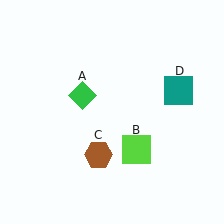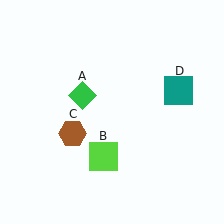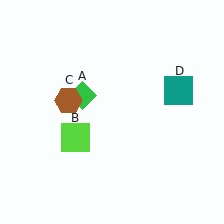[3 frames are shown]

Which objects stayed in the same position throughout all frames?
Green diamond (object A) and teal square (object D) remained stationary.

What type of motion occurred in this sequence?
The lime square (object B), brown hexagon (object C) rotated clockwise around the center of the scene.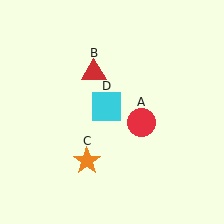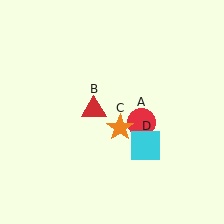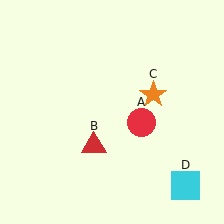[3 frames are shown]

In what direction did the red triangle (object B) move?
The red triangle (object B) moved down.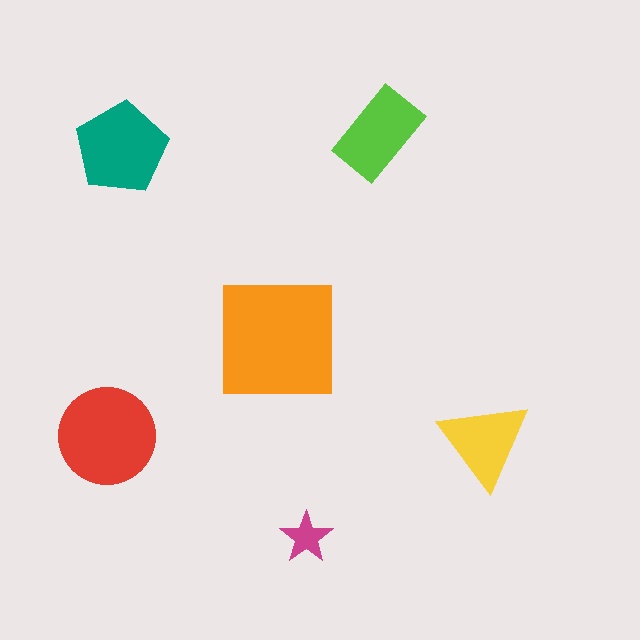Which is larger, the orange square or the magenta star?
The orange square.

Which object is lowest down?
The magenta star is bottommost.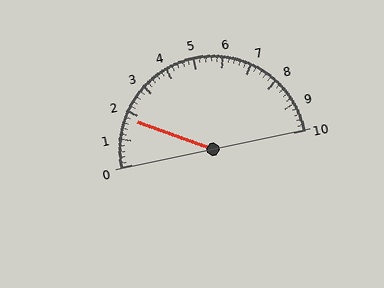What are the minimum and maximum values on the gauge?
The gauge ranges from 0 to 10.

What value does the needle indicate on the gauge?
The needle indicates approximately 1.8.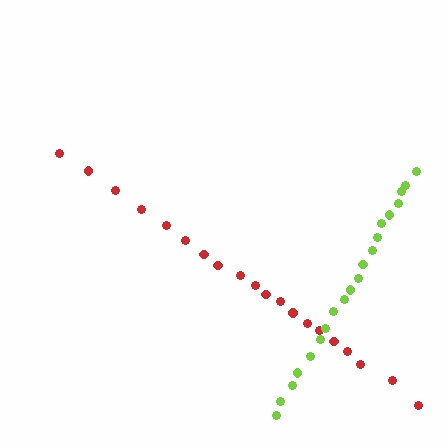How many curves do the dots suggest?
There are 2 distinct paths.